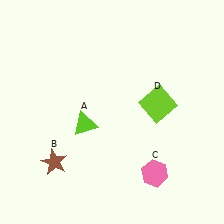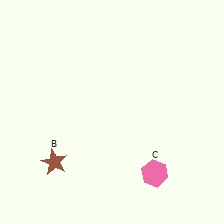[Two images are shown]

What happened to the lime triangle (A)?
The lime triangle (A) was removed in Image 2. It was in the bottom-left area of Image 1.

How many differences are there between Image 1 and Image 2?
There are 2 differences between the two images.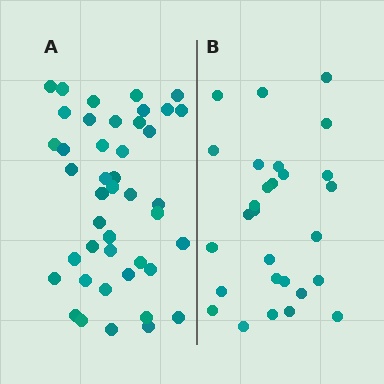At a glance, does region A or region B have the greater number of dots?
Region A (the left region) has more dots.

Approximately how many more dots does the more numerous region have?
Region A has approximately 15 more dots than region B.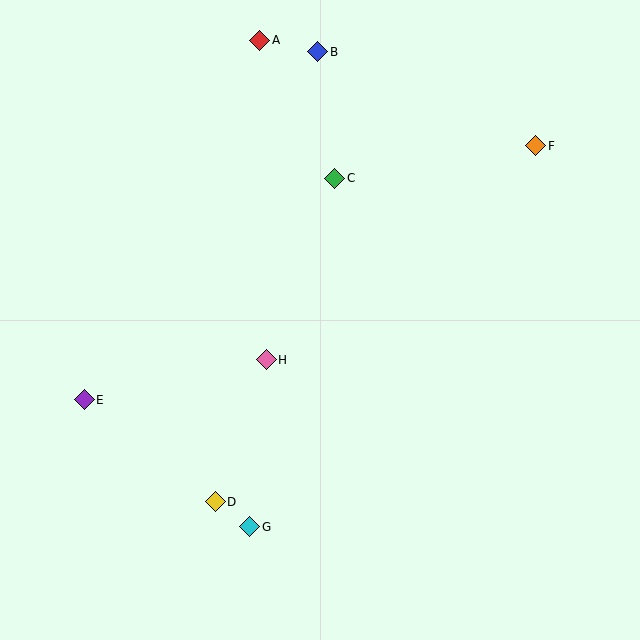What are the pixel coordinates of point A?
Point A is at (260, 40).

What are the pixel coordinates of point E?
Point E is at (84, 400).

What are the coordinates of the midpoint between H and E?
The midpoint between H and E is at (175, 380).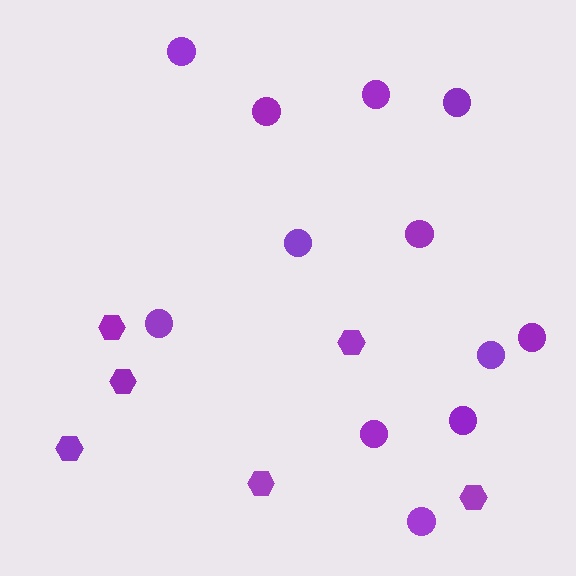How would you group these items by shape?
There are 2 groups: one group of hexagons (6) and one group of circles (12).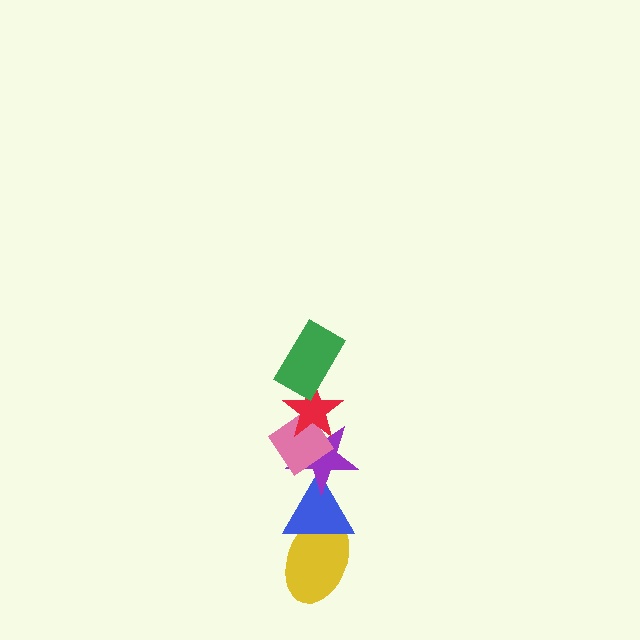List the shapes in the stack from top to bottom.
From top to bottom: the green rectangle, the red star, the pink diamond, the purple star, the blue triangle, the yellow ellipse.